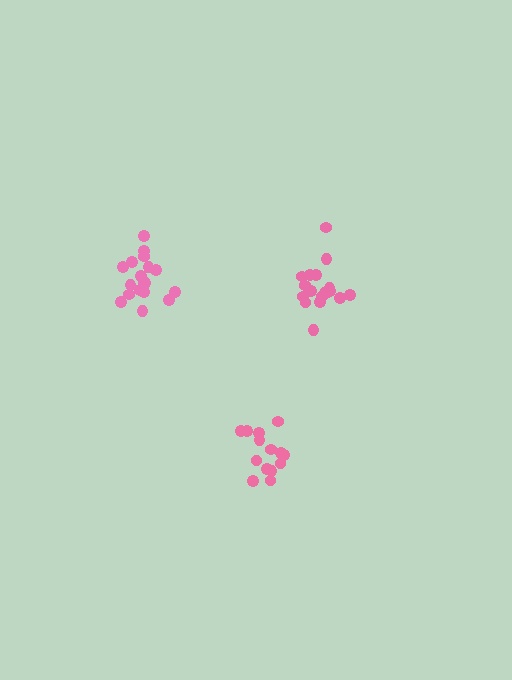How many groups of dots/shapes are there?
There are 3 groups.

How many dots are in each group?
Group 1: 18 dots, Group 2: 14 dots, Group 3: 18 dots (50 total).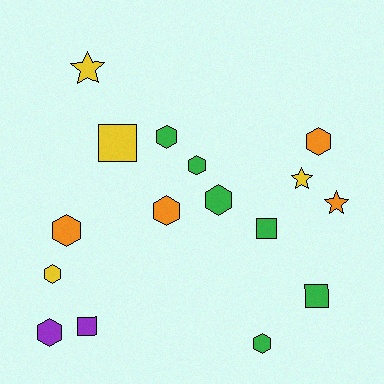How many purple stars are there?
There are no purple stars.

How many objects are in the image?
There are 16 objects.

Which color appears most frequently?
Green, with 6 objects.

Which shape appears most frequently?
Hexagon, with 9 objects.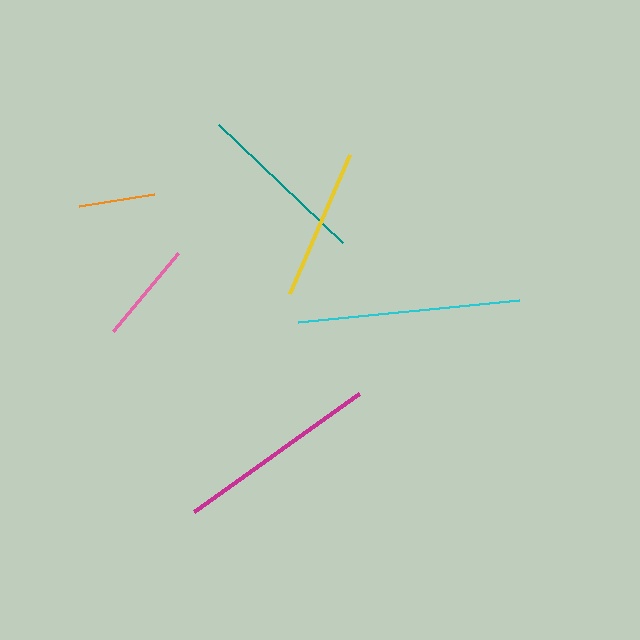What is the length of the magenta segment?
The magenta segment is approximately 203 pixels long.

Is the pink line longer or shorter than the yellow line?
The yellow line is longer than the pink line.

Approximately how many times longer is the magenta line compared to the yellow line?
The magenta line is approximately 1.3 times the length of the yellow line.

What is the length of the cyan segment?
The cyan segment is approximately 223 pixels long.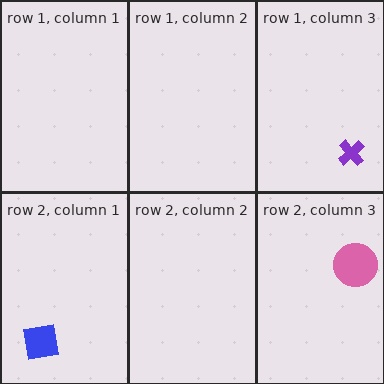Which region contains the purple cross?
The row 1, column 3 region.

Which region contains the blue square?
The row 2, column 1 region.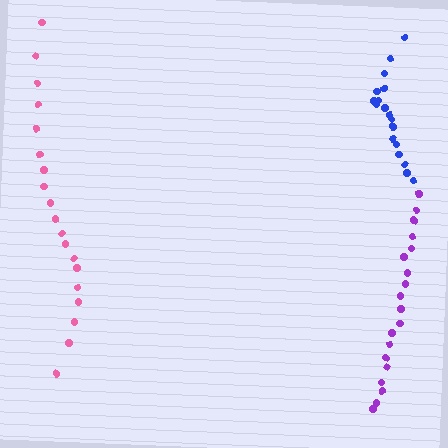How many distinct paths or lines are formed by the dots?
There are 3 distinct paths.